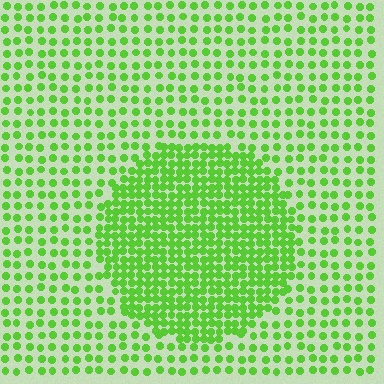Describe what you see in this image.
The image contains small lime elements arranged at two different densities. A circle-shaped region is visible where the elements are more densely packed than the surrounding area.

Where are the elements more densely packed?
The elements are more densely packed inside the circle boundary.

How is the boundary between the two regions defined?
The boundary is defined by a change in element density (approximately 2.2x ratio). All elements are the same color, size, and shape.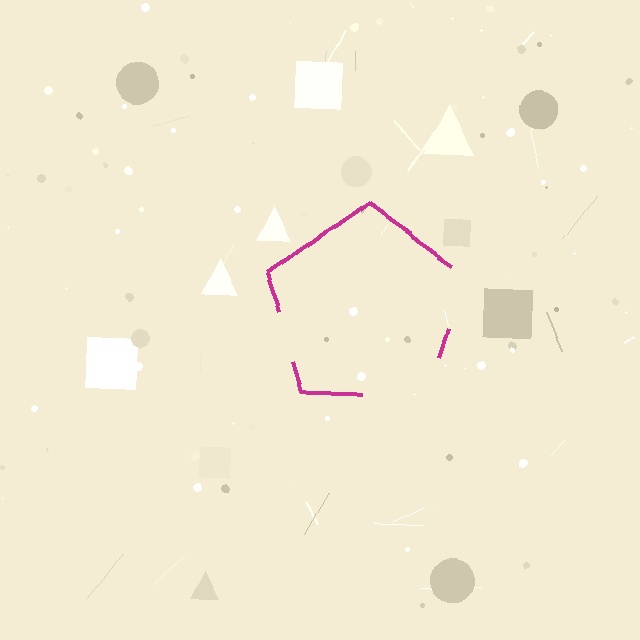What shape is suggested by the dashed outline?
The dashed outline suggests a pentagon.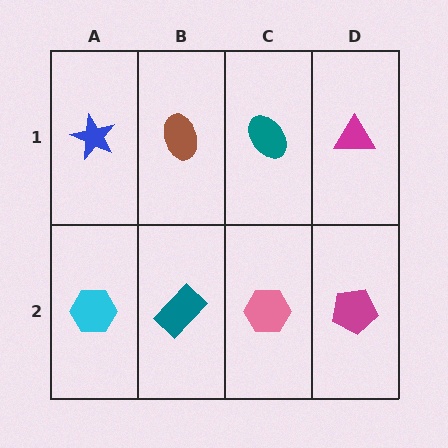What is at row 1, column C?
A teal ellipse.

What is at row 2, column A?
A cyan hexagon.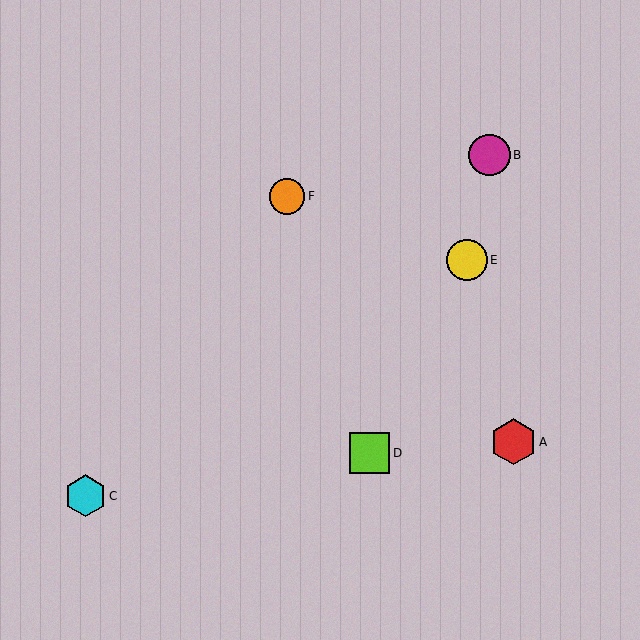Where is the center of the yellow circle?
The center of the yellow circle is at (467, 260).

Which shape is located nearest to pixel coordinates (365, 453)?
The lime square (labeled D) at (369, 453) is nearest to that location.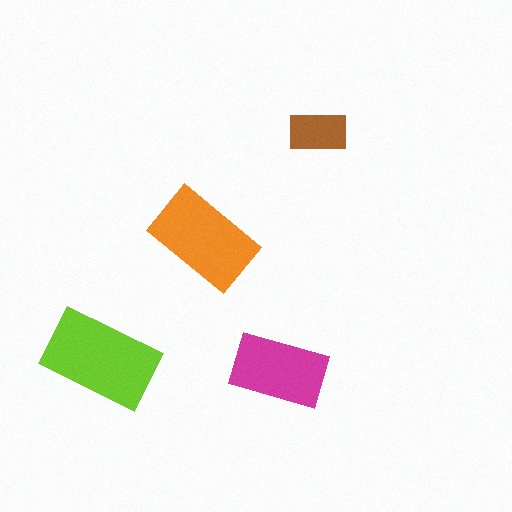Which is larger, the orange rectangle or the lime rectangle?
The lime one.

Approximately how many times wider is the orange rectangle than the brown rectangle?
About 2 times wider.